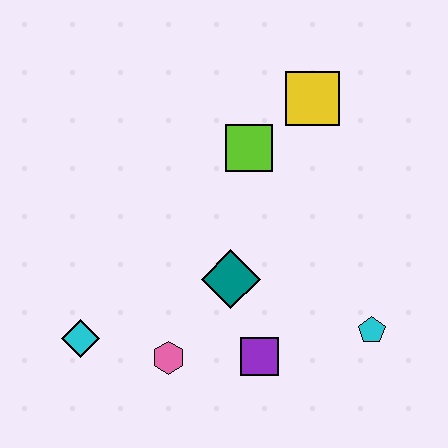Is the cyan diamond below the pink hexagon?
No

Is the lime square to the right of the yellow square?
No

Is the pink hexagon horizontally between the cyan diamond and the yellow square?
Yes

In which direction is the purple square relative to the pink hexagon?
The purple square is to the right of the pink hexagon.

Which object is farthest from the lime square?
The cyan diamond is farthest from the lime square.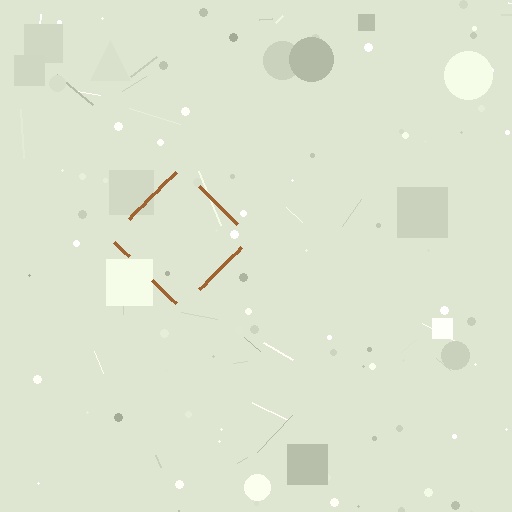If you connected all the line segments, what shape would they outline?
They would outline a diamond.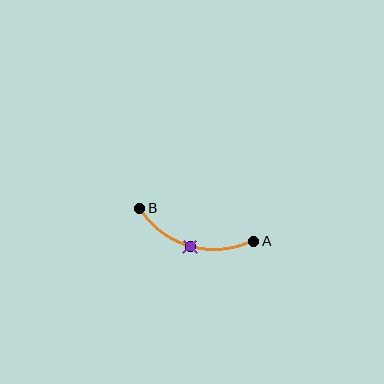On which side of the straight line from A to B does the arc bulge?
The arc bulges below the straight line connecting A and B.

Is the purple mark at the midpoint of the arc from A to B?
Yes. The purple mark lies on the arc at equal arc-length from both A and B — it is the arc midpoint.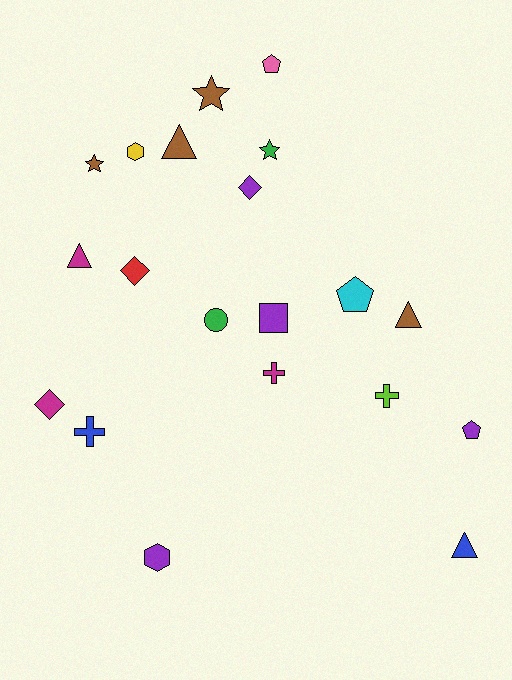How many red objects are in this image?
There is 1 red object.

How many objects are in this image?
There are 20 objects.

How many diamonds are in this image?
There are 3 diamonds.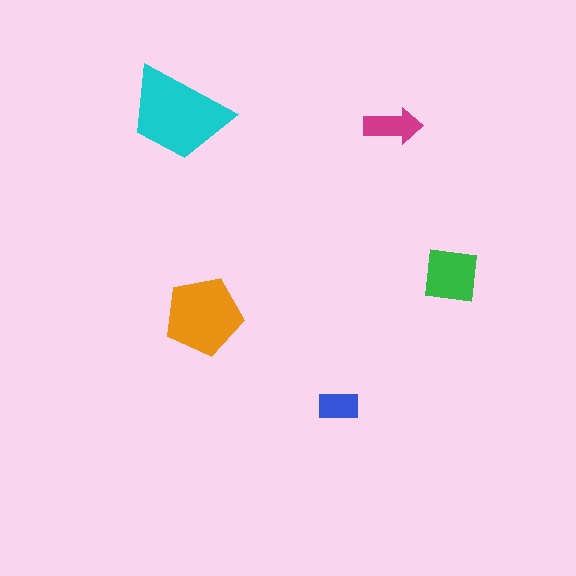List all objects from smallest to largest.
The blue rectangle, the magenta arrow, the green square, the orange pentagon, the cyan trapezoid.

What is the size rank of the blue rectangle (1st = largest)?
5th.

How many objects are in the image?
There are 5 objects in the image.